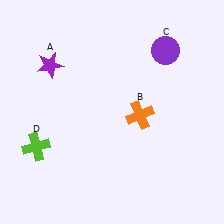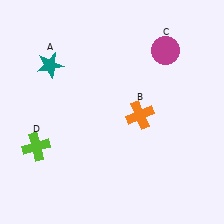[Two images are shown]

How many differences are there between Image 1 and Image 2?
There are 2 differences between the two images.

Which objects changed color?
A changed from purple to teal. C changed from purple to magenta.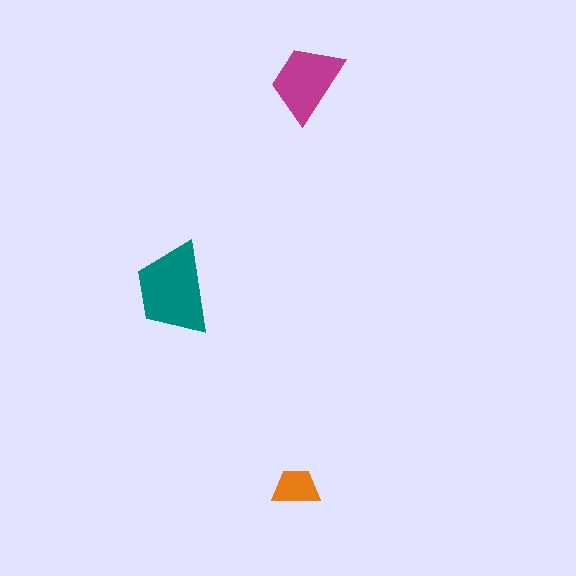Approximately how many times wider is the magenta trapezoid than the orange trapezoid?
About 1.5 times wider.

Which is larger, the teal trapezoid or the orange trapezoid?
The teal one.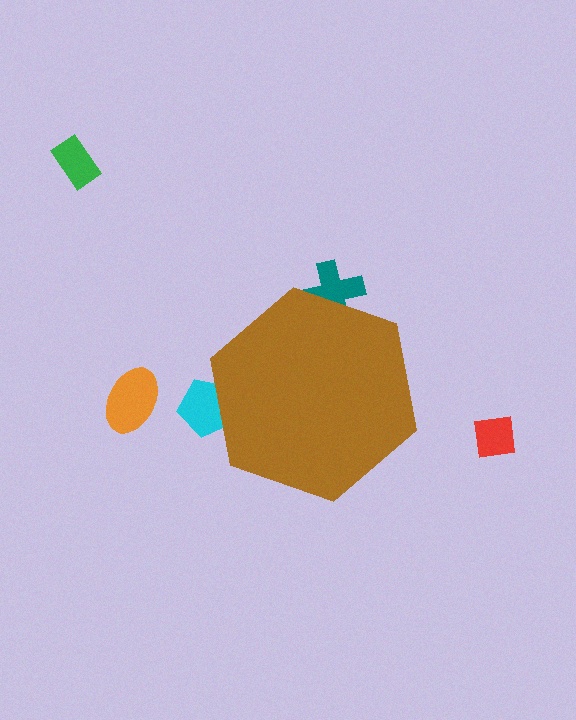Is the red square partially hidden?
No, the red square is fully visible.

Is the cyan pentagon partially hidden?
Yes, the cyan pentagon is partially hidden behind the brown hexagon.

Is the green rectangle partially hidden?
No, the green rectangle is fully visible.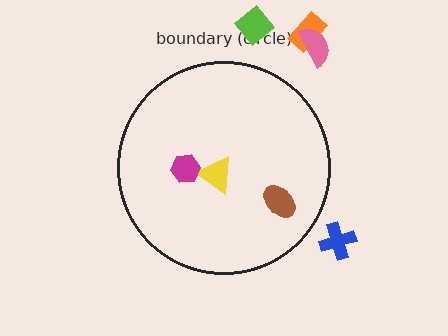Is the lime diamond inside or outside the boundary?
Outside.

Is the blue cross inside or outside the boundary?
Outside.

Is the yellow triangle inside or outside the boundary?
Inside.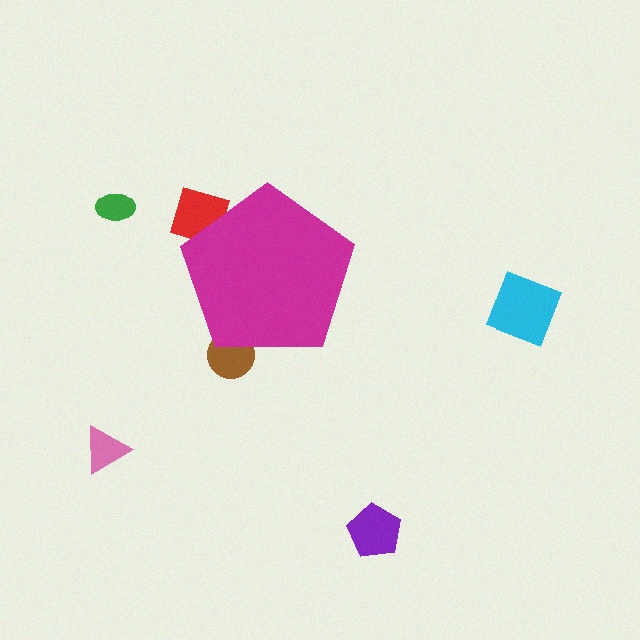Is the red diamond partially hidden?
Yes, the red diamond is partially hidden behind the magenta pentagon.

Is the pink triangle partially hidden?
No, the pink triangle is fully visible.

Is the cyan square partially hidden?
No, the cyan square is fully visible.